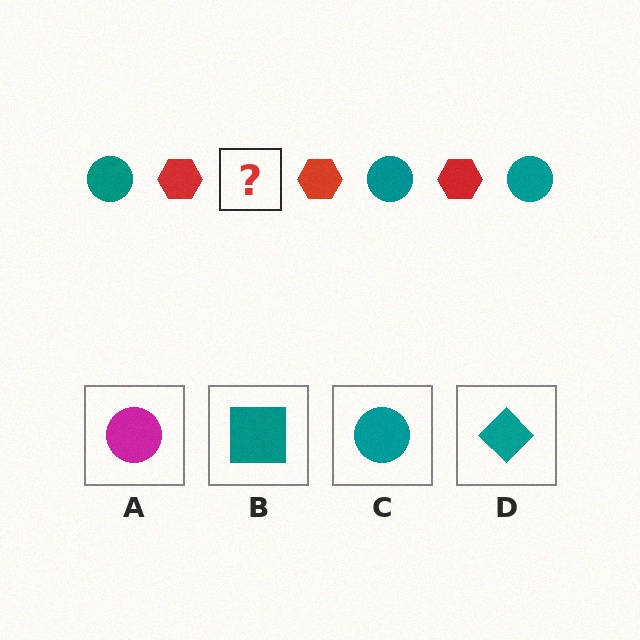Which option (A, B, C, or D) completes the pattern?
C.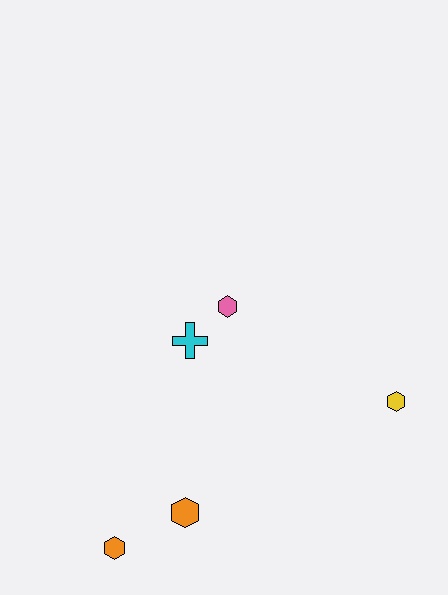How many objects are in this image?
There are 5 objects.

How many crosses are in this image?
There is 1 cross.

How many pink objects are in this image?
There is 1 pink object.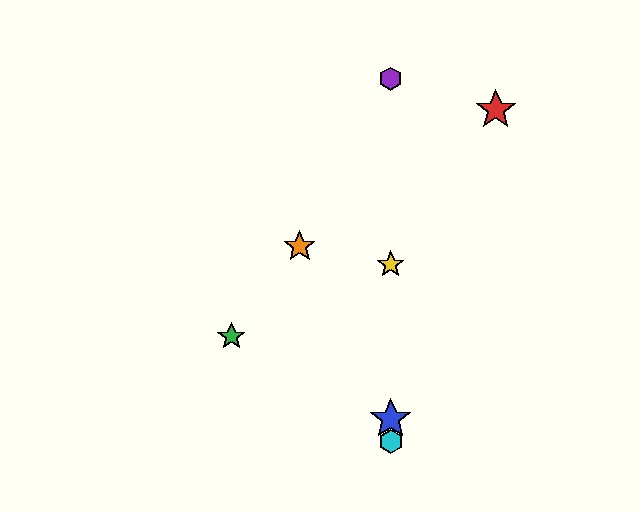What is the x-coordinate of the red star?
The red star is at x≈496.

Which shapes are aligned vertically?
The blue star, the yellow star, the purple hexagon, the cyan hexagon are aligned vertically.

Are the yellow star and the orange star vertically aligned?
No, the yellow star is at x≈391 and the orange star is at x≈300.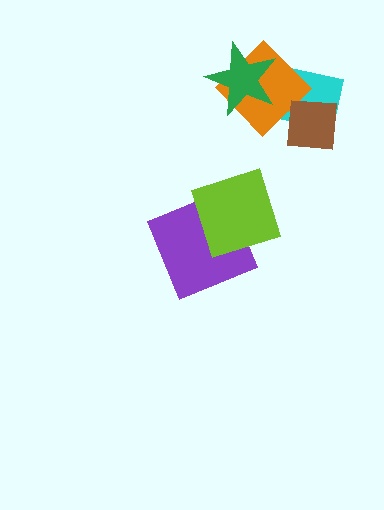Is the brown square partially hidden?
No, no other shape covers it.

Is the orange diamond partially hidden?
Yes, it is partially covered by another shape.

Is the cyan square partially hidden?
Yes, it is partially covered by another shape.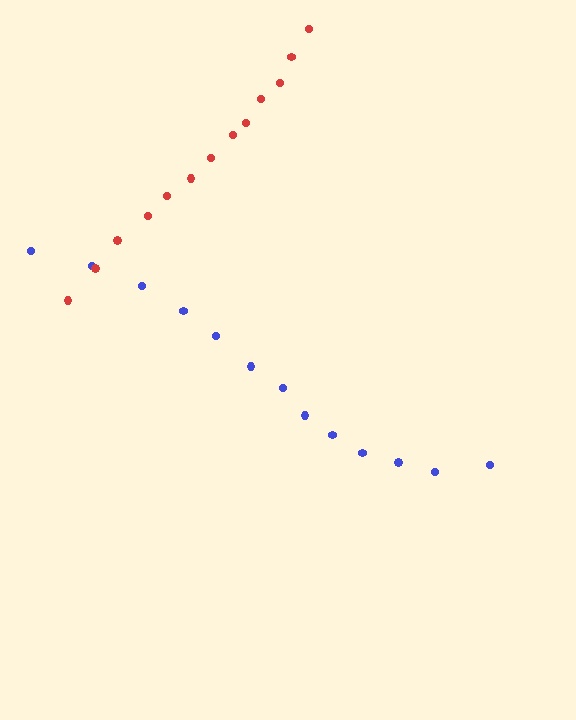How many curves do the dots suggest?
There are 2 distinct paths.